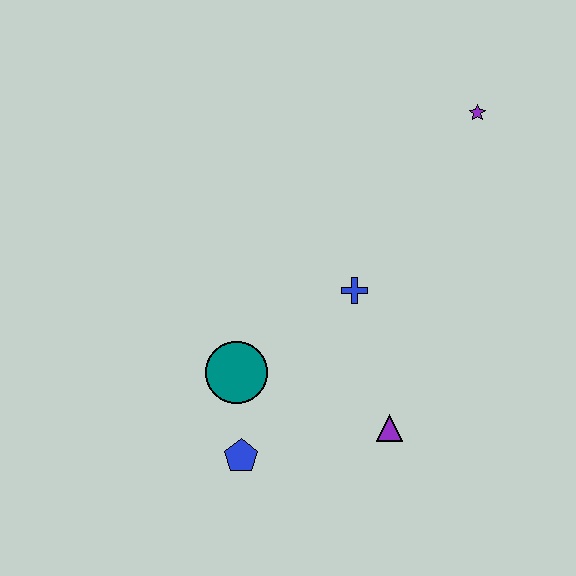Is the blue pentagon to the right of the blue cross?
No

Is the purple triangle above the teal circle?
No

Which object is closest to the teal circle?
The blue pentagon is closest to the teal circle.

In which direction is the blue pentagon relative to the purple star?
The blue pentagon is below the purple star.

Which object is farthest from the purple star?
The blue pentagon is farthest from the purple star.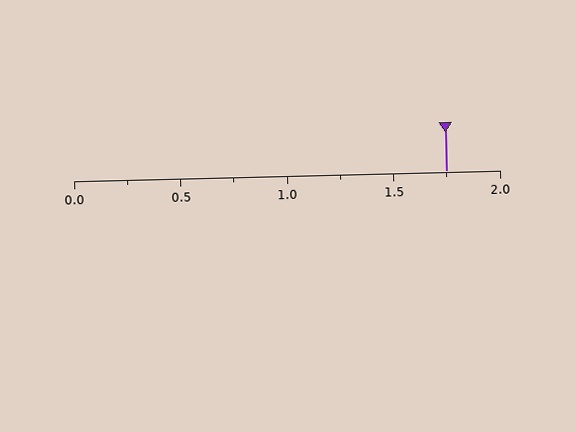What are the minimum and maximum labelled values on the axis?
The axis runs from 0.0 to 2.0.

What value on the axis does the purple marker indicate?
The marker indicates approximately 1.75.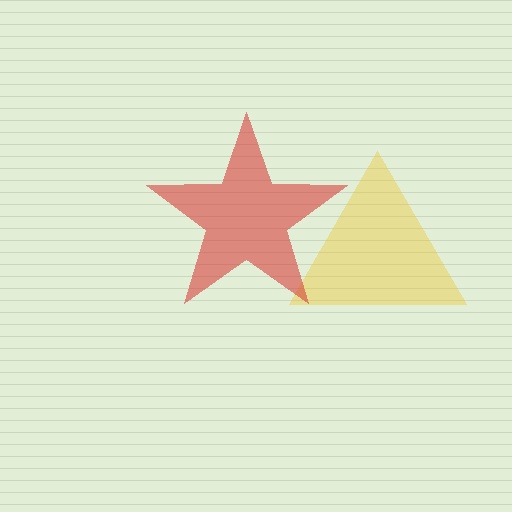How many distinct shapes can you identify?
There are 2 distinct shapes: a yellow triangle, a red star.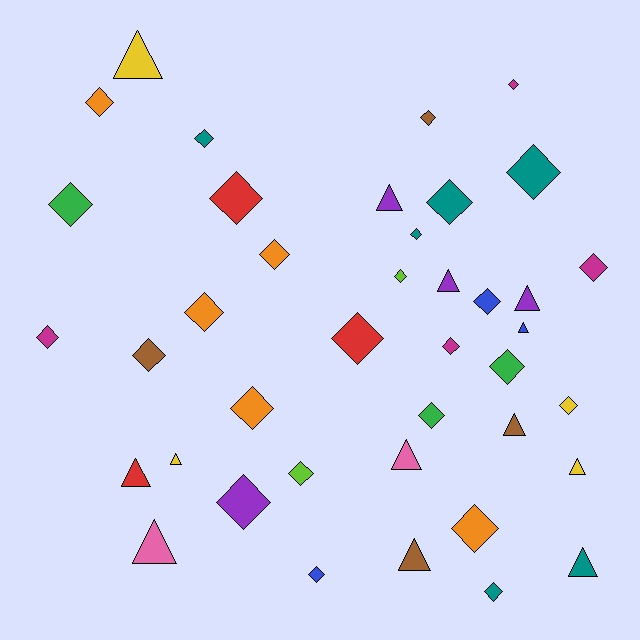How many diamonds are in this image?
There are 27 diamonds.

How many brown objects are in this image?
There are 4 brown objects.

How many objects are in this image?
There are 40 objects.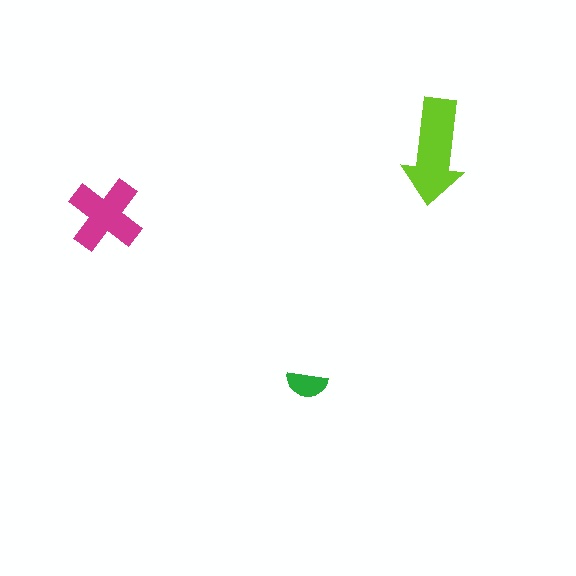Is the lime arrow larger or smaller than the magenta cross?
Larger.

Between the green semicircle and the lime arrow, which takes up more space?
The lime arrow.